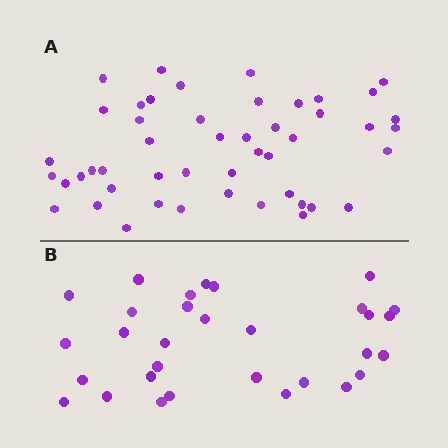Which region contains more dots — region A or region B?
Region A (the top region) has more dots.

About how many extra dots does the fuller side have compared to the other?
Region A has approximately 15 more dots than region B.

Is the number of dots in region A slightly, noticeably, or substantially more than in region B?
Region A has substantially more. The ratio is roughly 1.5 to 1.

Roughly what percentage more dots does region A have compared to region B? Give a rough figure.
About 55% more.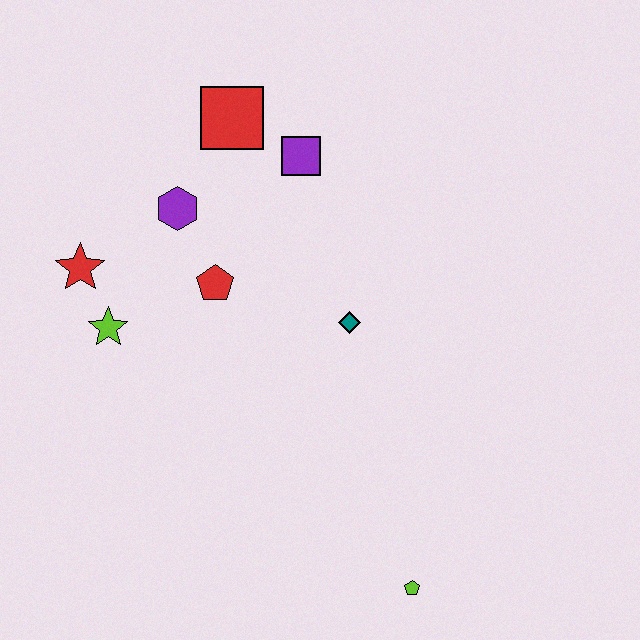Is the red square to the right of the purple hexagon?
Yes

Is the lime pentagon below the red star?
Yes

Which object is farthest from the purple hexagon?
The lime pentagon is farthest from the purple hexagon.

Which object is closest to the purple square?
The red square is closest to the purple square.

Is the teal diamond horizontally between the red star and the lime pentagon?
Yes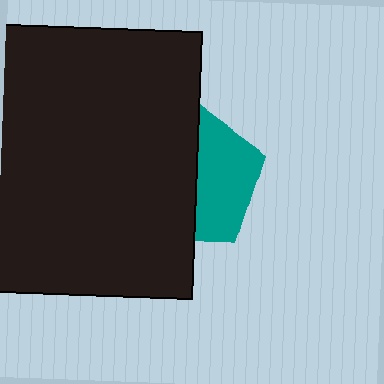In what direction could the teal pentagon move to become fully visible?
The teal pentagon could move right. That would shift it out from behind the black rectangle entirely.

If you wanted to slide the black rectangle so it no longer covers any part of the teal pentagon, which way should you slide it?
Slide it left — that is the most direct way to separate the two shapes.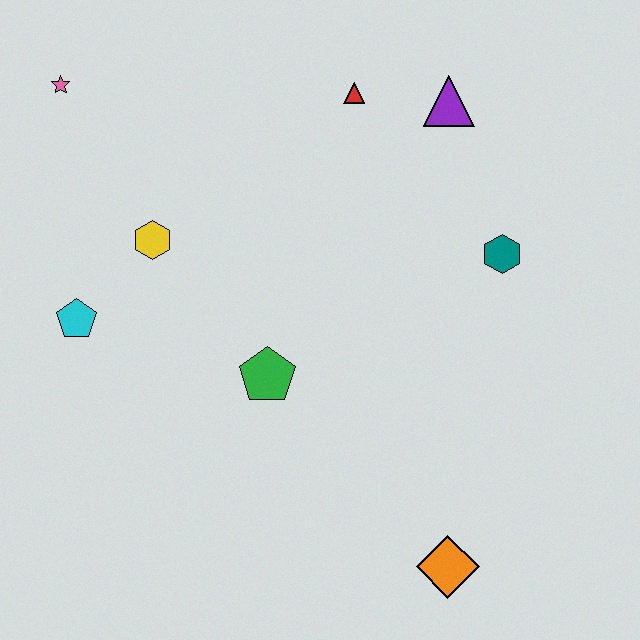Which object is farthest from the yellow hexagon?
The orange diamond is farthest from the yellow hexagon.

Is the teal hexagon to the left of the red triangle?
No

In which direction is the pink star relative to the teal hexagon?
The pink star is to the left of the teal hexagon.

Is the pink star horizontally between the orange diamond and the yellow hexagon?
No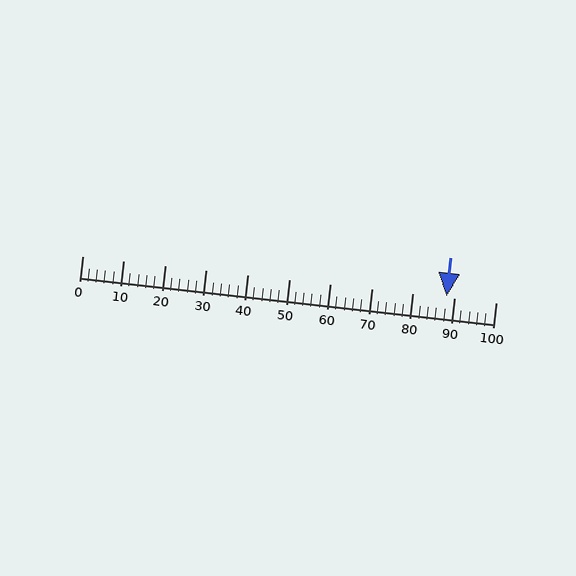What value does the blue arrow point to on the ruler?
The blue arrow points to approximately 88.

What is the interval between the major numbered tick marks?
The major tick marks are spaced 10 units apart.